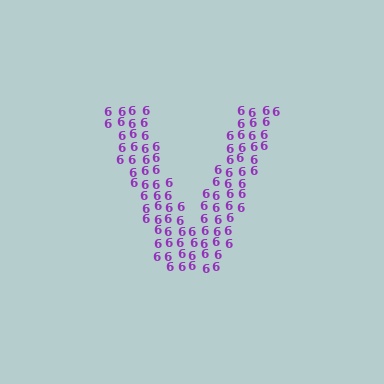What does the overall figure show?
The overall figure shows the letter V.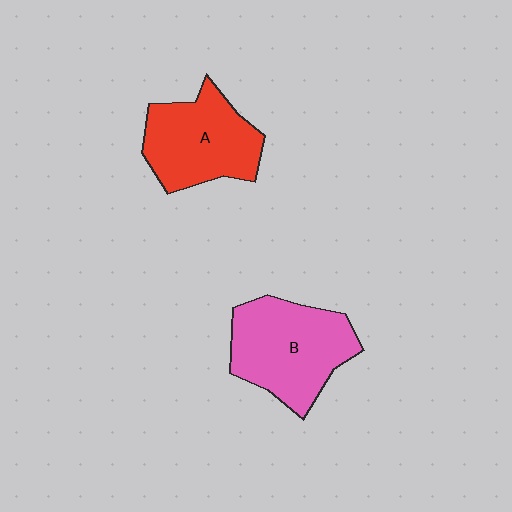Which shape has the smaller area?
Shape A (red).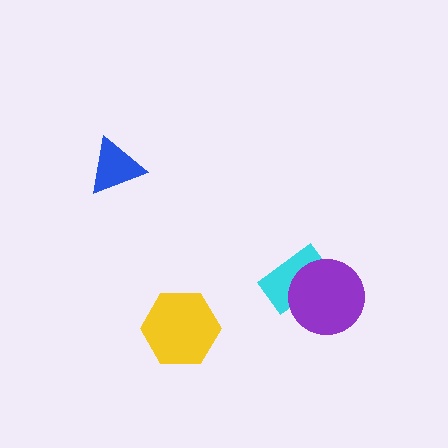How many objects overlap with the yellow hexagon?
0 objects overlap with the yellow hexagon.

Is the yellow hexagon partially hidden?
No, no other shape covers it.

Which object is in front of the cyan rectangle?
The purple circle is in front of the cyan rectangle.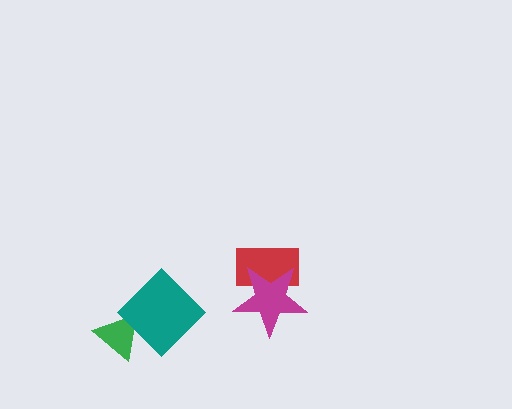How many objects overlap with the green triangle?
1 object overlaps with the green triangle.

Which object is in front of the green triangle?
The teal diamond is in front of the green triangle.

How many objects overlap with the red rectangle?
1 object overlaps with the red rectangle.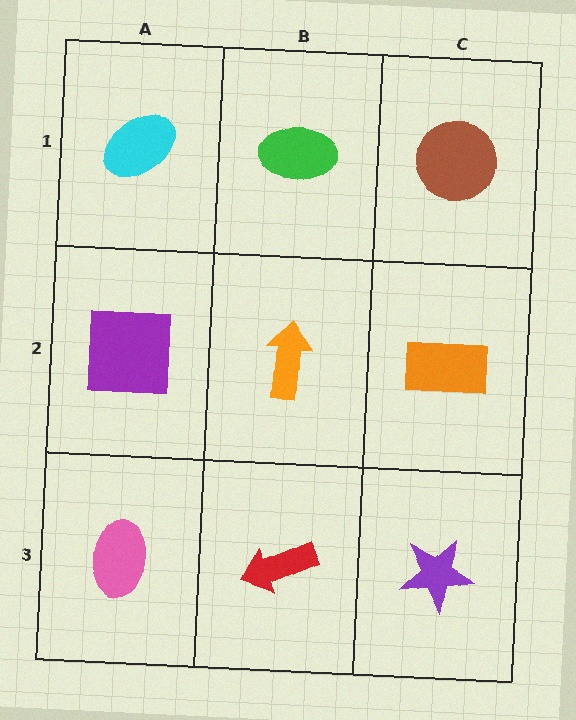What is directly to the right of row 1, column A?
A green ellipse.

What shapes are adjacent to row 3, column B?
An orange arrow (row 2, column B), a pink ellipse (row 3, column A), a purple star (row 3, column C).